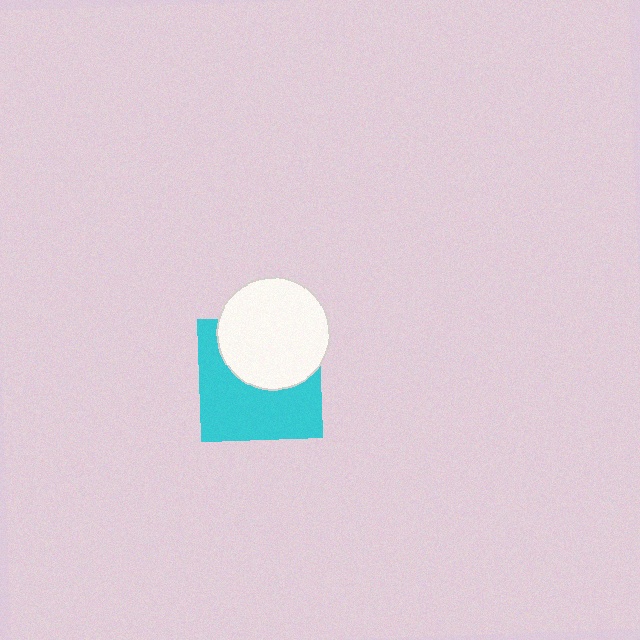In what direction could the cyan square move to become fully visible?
The cyan square could move down. That would shift it out from behind the white circle entirely.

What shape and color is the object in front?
The object in front is a white circle.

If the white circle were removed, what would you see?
You would see the complete cyan square.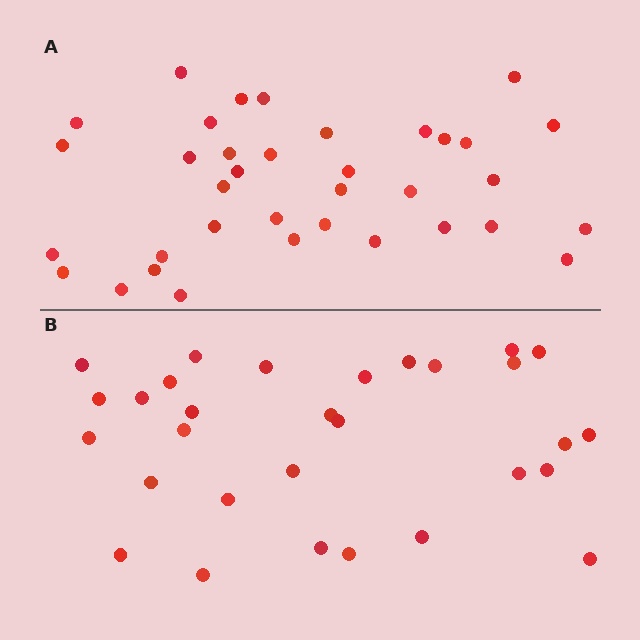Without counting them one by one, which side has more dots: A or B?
Region A (the top region) has more dots.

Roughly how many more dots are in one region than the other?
Region A has about 6 more dots than region B.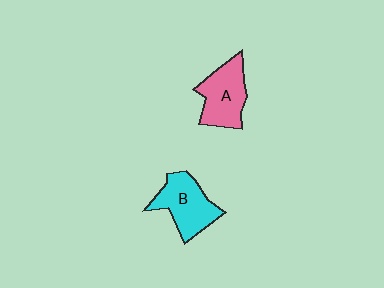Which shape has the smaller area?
Shape A (pink).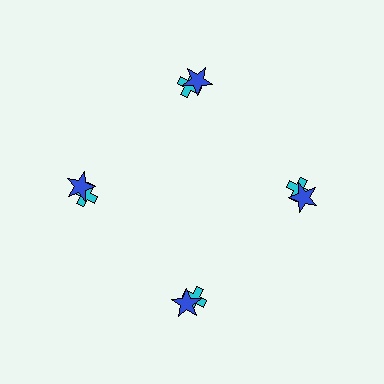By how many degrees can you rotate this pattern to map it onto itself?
The pattern maps onto itself every 90 degrees of rotation.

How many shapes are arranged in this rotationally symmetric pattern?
There are 8 shapes, arranged in 4 groups of 2.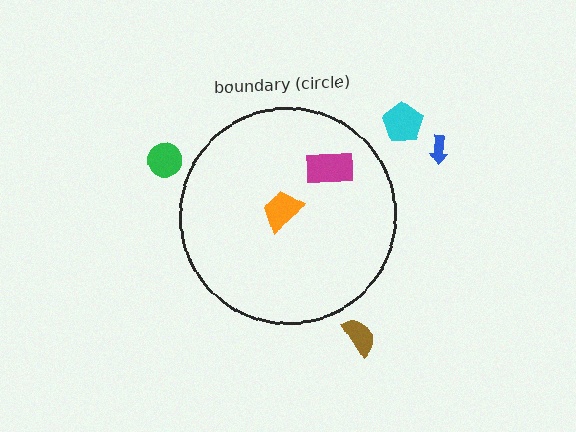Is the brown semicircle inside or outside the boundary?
Outside.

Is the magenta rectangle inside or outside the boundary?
Inside.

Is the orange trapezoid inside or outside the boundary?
Inside.